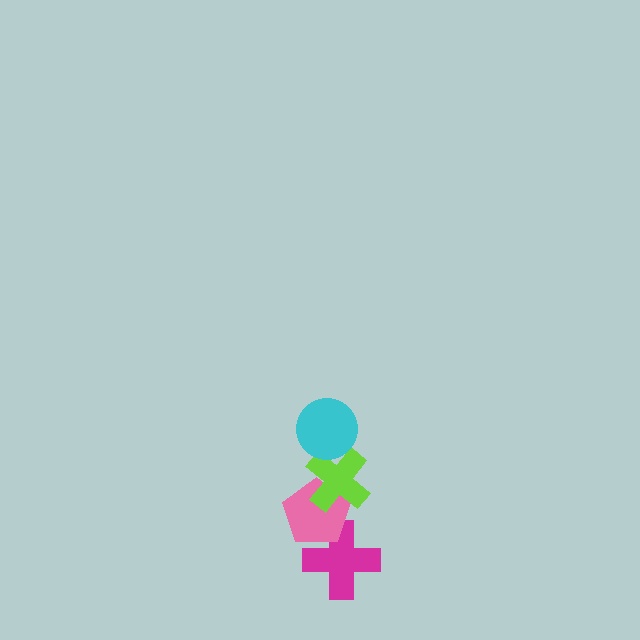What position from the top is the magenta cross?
The magenta cross is 4th from the top.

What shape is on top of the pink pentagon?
The lime cross is on top of the pink pentagon.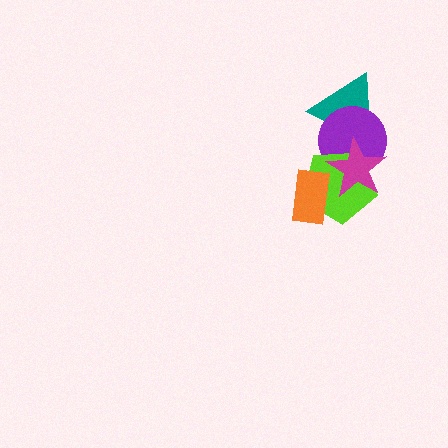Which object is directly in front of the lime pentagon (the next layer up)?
The magenta star is directly in front of the lime pentagon.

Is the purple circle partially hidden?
Yes, it is partially covered by another shape.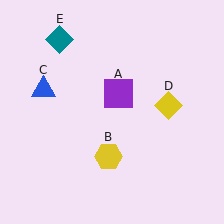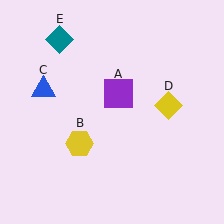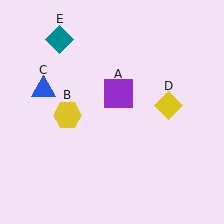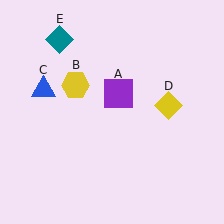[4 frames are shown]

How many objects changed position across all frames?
1 object changed position: yellow hexagon (object B).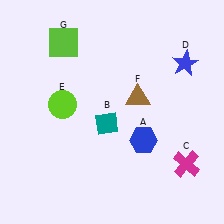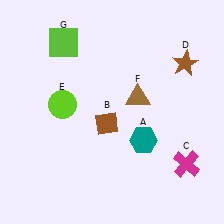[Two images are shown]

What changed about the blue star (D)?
In Image 1, D is blue. In Image 2, it changed to brown.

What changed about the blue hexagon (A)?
In Image 1, A is blue. In Image 2, it changed to teal.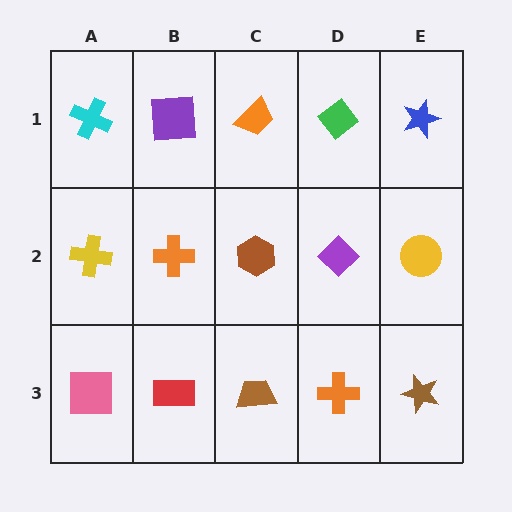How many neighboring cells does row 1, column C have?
3.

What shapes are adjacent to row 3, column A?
A yellow cross (row 2, column A), a red rectangle (row 3, column B).